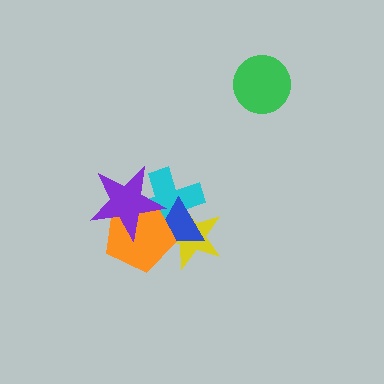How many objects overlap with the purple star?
3 objects overlap with the purple star.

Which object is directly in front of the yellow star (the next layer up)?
The cyan cross is directly in front of the yellow star.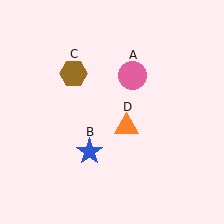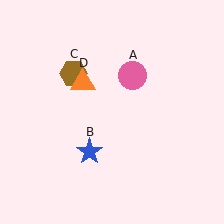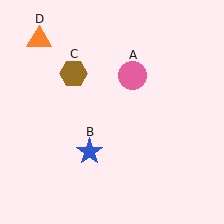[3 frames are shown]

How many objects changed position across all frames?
1 object changed position: orange triangle (object D).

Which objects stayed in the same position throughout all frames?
Pink circle (object A) and blue star (object B) and brown hexagon (object C) remained stationary.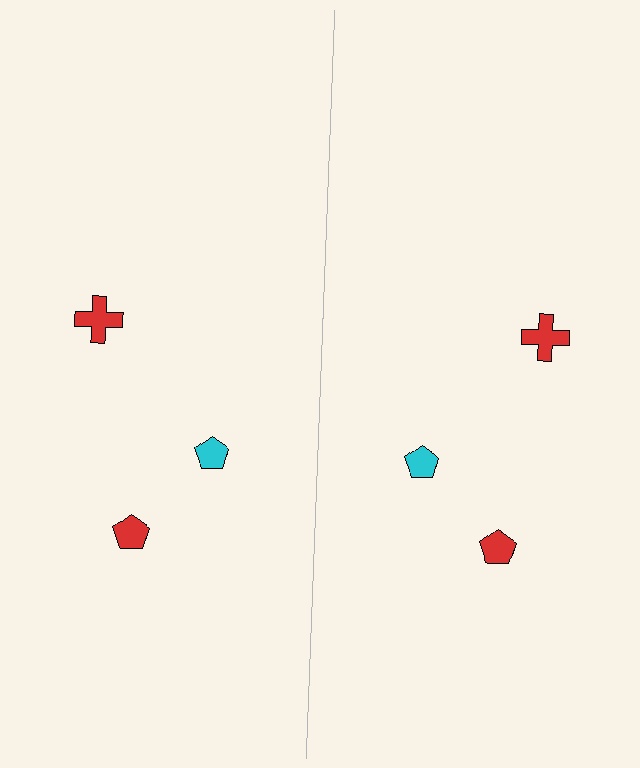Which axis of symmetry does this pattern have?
The pattern has a vertical axis of symmetry running through the center of the image.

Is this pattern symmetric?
Yes, this pattern has bilateral (reflection) symmetry.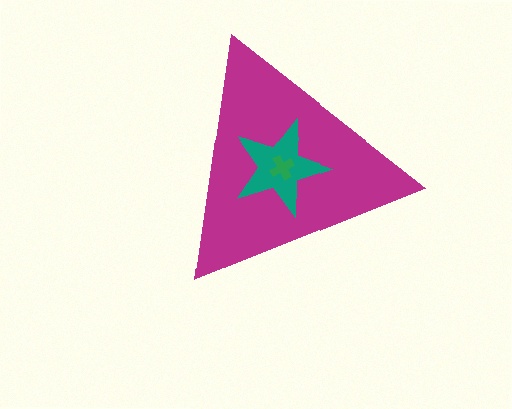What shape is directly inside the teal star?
The green cross.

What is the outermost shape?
The magenta triangle.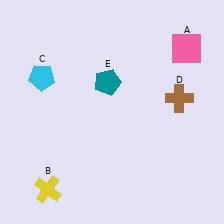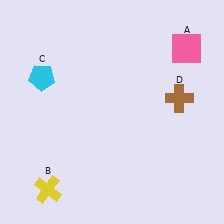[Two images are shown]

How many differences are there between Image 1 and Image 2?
There is 1 difference between the two images.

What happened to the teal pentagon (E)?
The teal pentagon (E) was removed in Image 2. It was in the top-left area of Image 1.